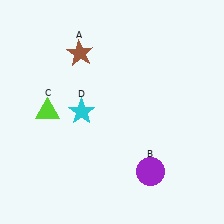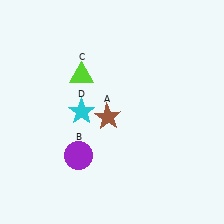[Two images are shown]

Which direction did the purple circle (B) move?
The purple circle (B) moved left.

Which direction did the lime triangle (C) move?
The lime triangle (C) moved up.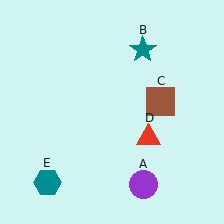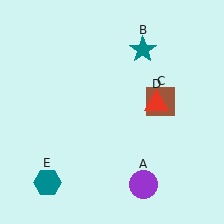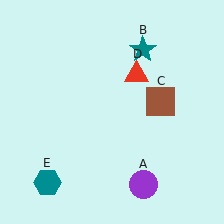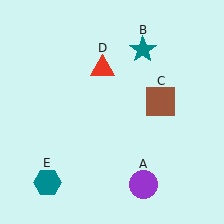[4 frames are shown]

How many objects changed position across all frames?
1 object changed position: red triangle (object D).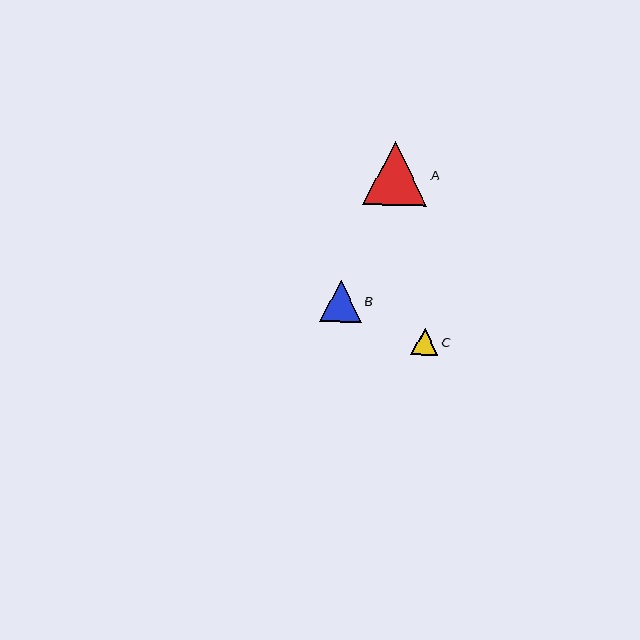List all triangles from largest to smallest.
From largest to smallest: A, B, C.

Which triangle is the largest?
Triangle A is the largest with a size of approximately 64 pixels.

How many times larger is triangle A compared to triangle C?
Triangle A is approximately 2.4 times the size of triangle C.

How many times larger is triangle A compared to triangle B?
Triangle A is approximately 1.5 times the size of triangle B.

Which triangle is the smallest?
Triangle C is the smallest with a size of approximately 27 pixels.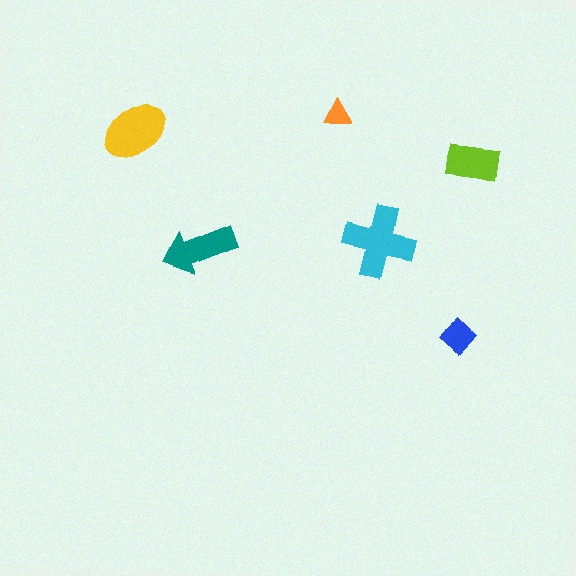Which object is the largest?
The cyan cross.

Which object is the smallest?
The orange triangle.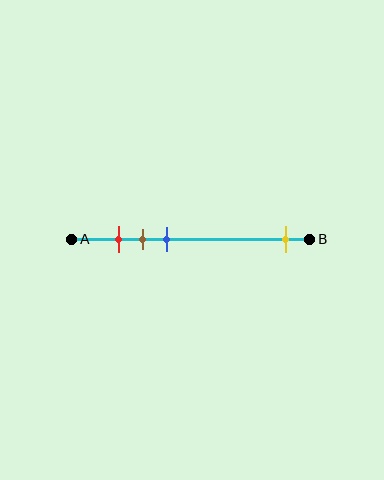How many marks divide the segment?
There are 4 marks dividing the segment.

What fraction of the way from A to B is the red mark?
The red mark is approximately 20% (0.2) of the way from A to B.